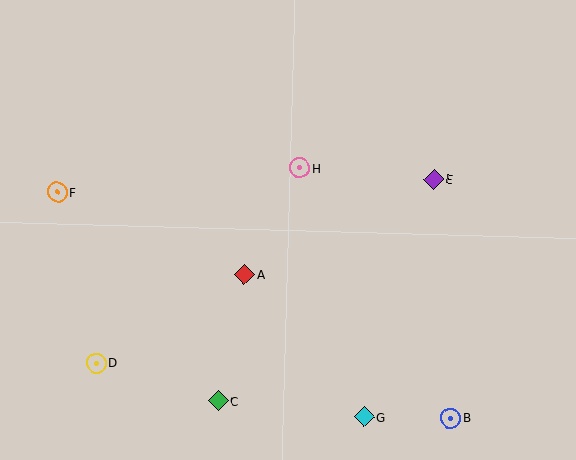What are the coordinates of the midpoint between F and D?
The midpoint between F and D is at (77, 278).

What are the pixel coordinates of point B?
Point B is at (451, 418).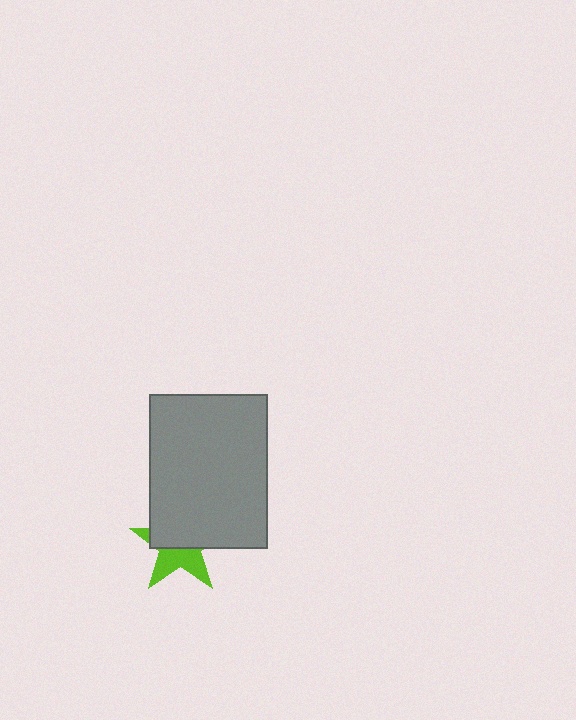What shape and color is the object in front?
The object in front is a gray rectangle.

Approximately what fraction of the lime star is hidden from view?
Roughly 56% of the lime star is hidden behind the gray rectangle.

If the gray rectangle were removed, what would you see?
You would see the complete lime star.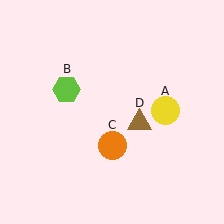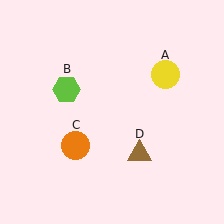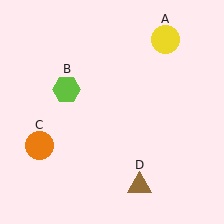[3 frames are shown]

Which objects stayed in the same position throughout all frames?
Lime hexagon (object B) remained stationary.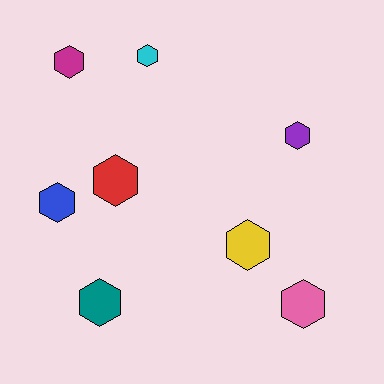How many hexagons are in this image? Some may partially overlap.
There are 8 hexagons.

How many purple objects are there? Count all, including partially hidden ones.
There is 1 purple object.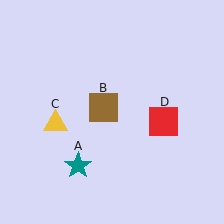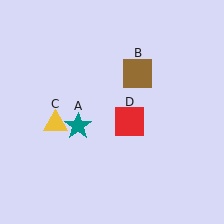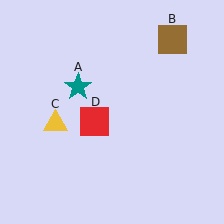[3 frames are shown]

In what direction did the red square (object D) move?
The red square (object D) moved left.